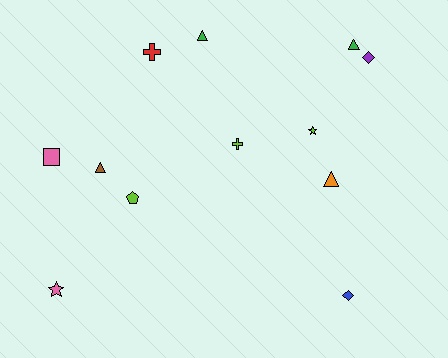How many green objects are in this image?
There are 2 green objects.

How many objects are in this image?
There are 12 objects.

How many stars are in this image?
There are 2 stars.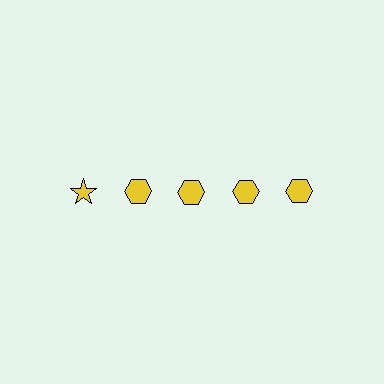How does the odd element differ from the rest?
It has a different shape: star instead of hexagon.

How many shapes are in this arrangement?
There are 5 shapes arranged in a grid pattern.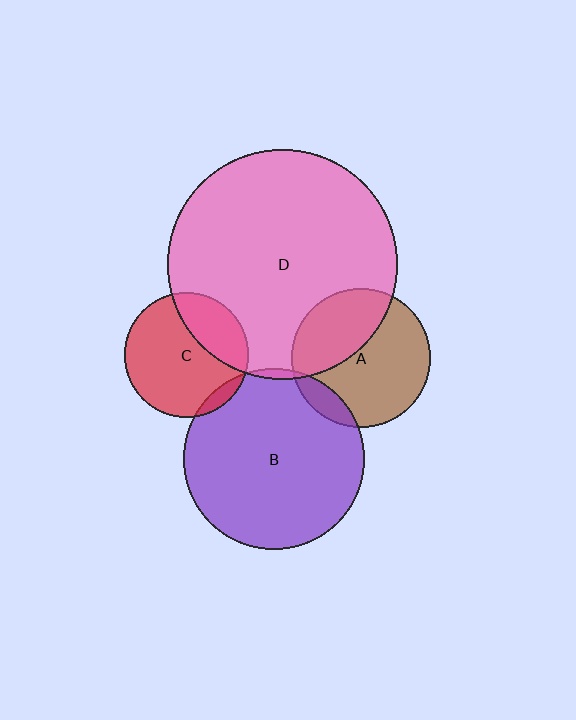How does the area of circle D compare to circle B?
Approximately 1.6 times.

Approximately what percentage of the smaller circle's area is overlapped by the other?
Approximately 5%.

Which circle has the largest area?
Circle D (pink).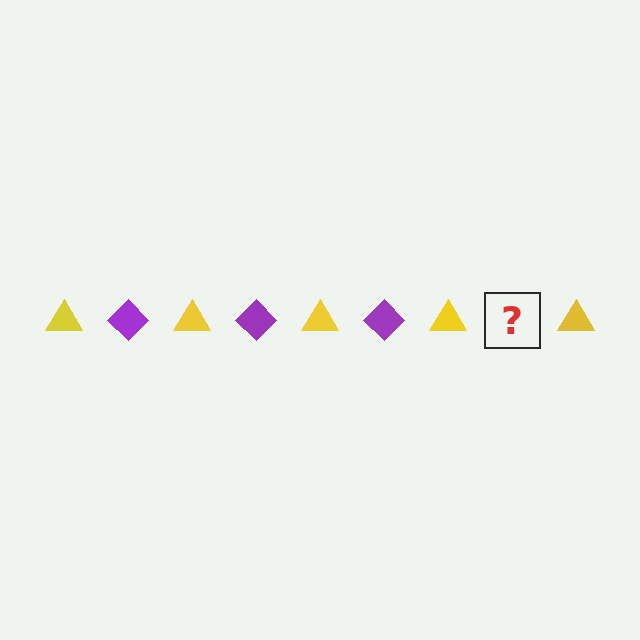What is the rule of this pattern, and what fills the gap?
The rule is that the pattern alternates between yellow triangle and purple diamond. The gap should be filled with a purple diamond.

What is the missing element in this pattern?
The missing element is a purple diamond.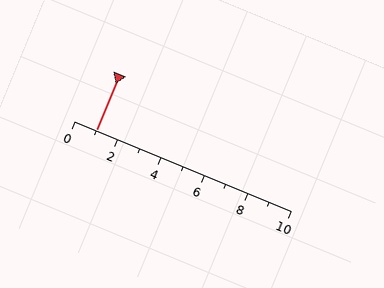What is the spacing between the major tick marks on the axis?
The major ticks are spaced 2 apart.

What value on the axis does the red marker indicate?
The marker indicates approximately 1.